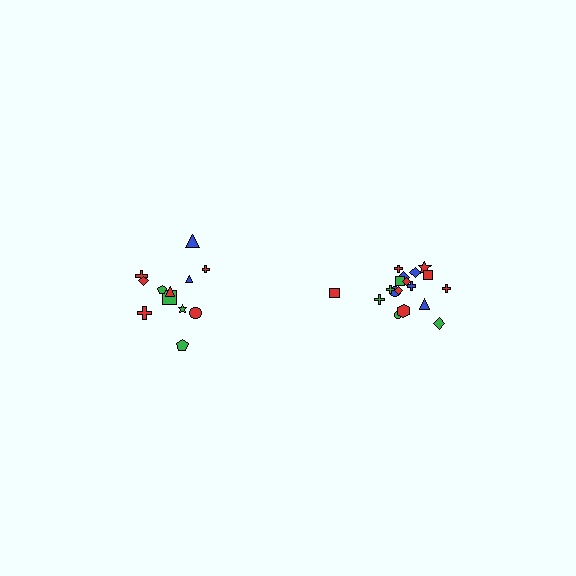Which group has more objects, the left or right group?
The right group.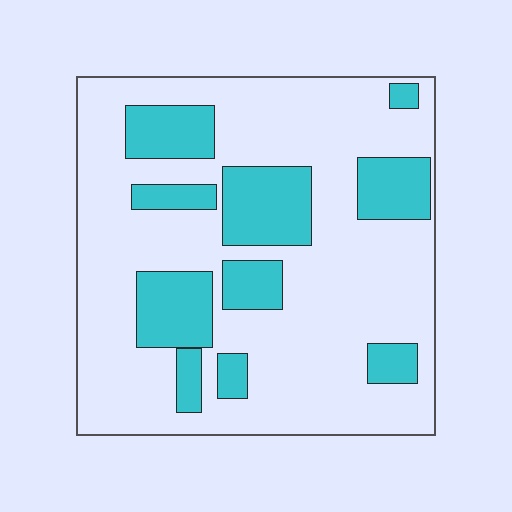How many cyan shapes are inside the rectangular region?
10.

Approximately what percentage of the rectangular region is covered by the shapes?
Approximately 25%.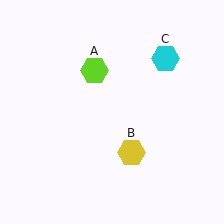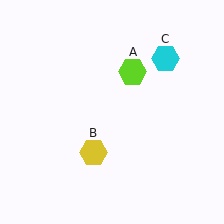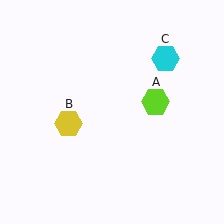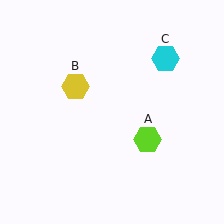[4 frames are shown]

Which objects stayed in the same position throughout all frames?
Cyan hexagon (object C) remained stationary.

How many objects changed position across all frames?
2 objects changed position: lime hexagon (object A), yellow hexagon (object B).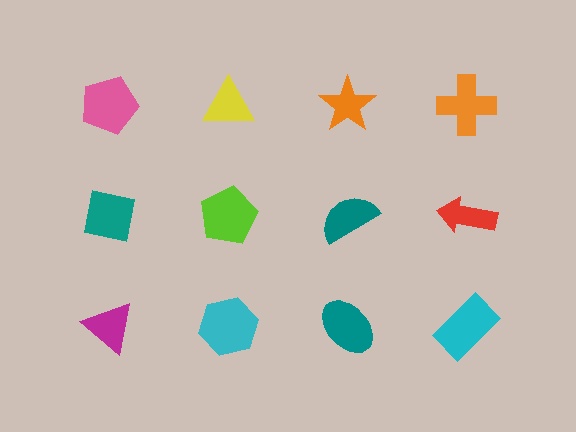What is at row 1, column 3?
An orange star.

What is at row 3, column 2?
A cyan hexagon.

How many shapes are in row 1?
4 shapes.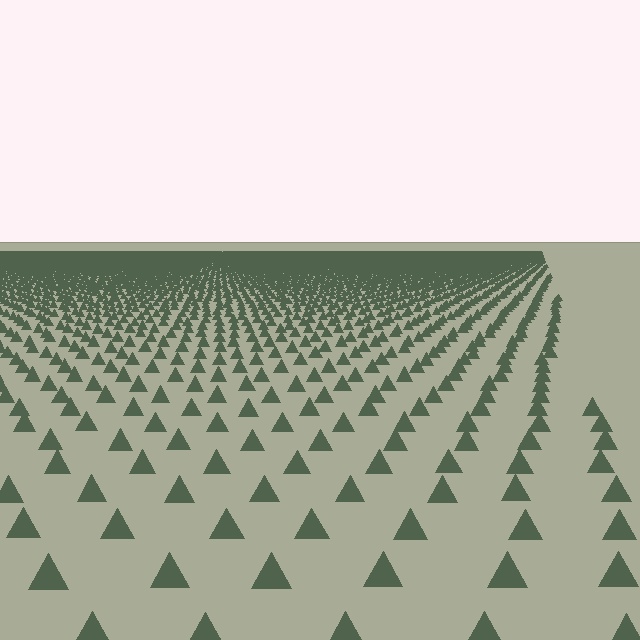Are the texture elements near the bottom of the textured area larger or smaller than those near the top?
Larger. Near the bottom, elements are closer to the viewer and appear at a bigger on-screen size.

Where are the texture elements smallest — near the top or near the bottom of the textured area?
Near the top.